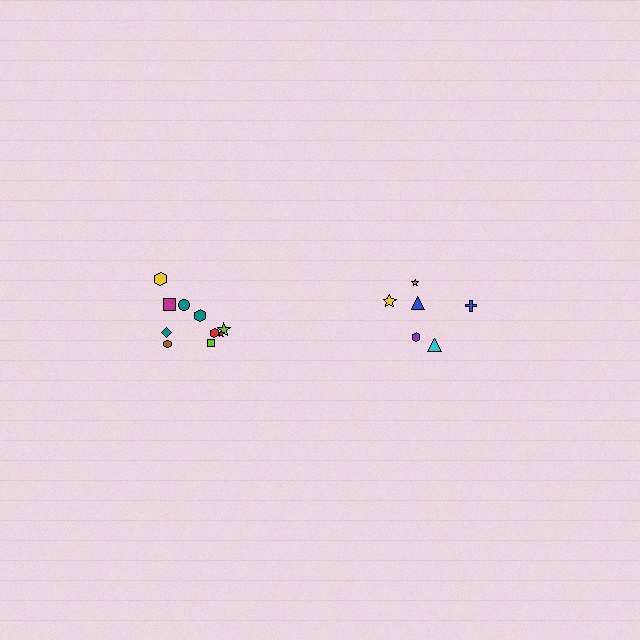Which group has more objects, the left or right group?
The left group.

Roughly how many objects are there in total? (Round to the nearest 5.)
Roughly 15 objects in total.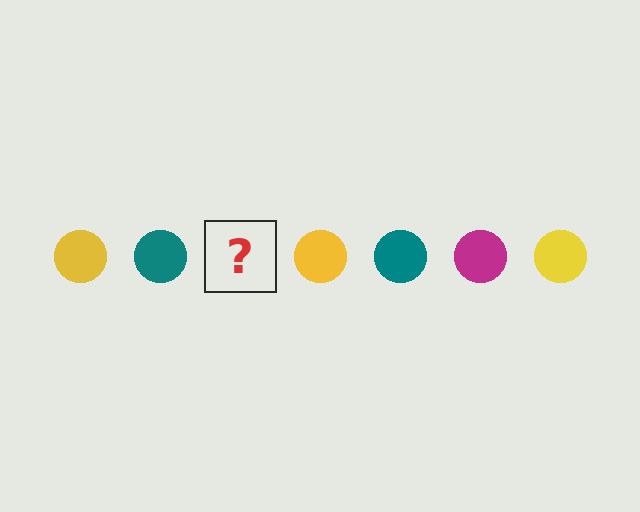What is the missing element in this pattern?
The missing element is a magenta circle.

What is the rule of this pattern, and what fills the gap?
The rule is that the pattern cycles through yellow, teal, magenta circles. The gap should be filled with a magenta circle.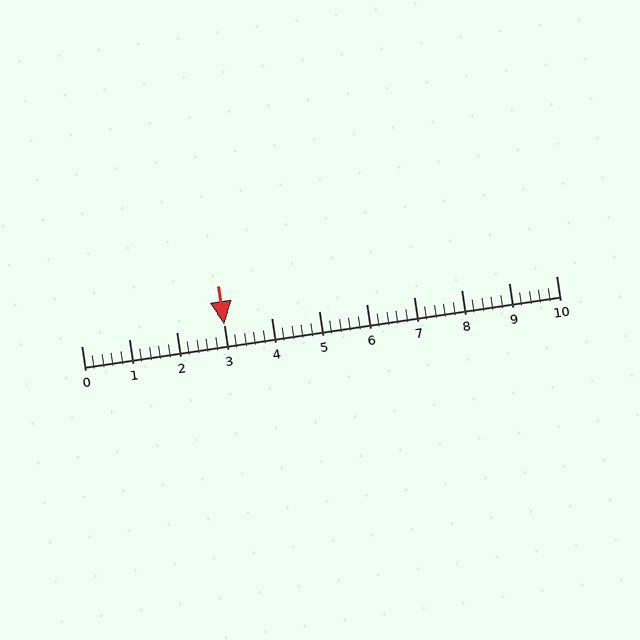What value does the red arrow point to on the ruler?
The red arrow points to approximately 3.0.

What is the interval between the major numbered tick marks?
The major tick marks are spaced 1 units apart.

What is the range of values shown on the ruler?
The ruler shows values from 0 to 10.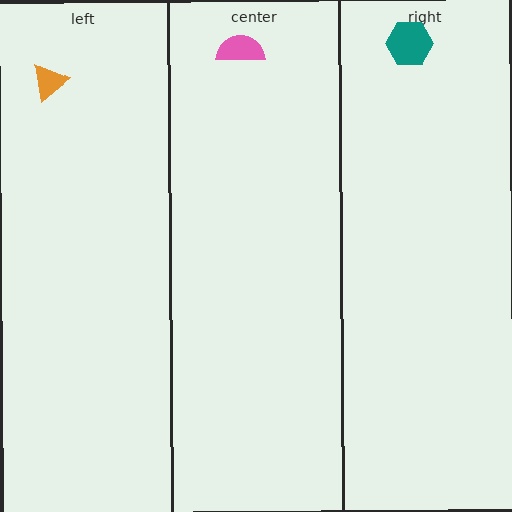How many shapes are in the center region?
1.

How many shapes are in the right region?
1.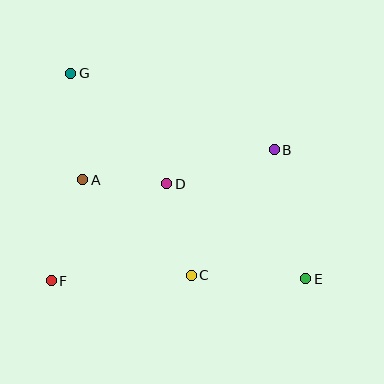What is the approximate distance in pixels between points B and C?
The distance between B and C is approximately 150 pixels.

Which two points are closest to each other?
Points A and D are closest to each other.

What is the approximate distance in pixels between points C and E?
The distance between C and E is approximately 115 pixels.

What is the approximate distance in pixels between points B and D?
The distance between B and D is approximately 113 pixels.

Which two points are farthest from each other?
Points E and G are farthest from each other.